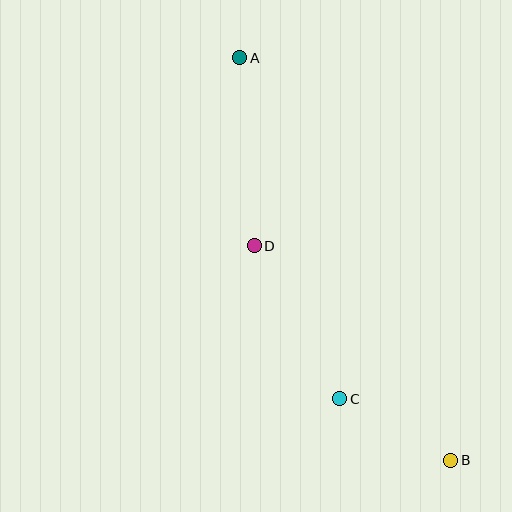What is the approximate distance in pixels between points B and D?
The distance between B and D is approximately 291 pixels.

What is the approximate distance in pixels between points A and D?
The distance between A and D is approximately 188 pixels.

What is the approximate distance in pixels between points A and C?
The distance between A and C is approximately 355 pixels.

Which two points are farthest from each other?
Points A and B are farthest from each other.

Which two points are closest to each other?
Points B and C are closest to each other.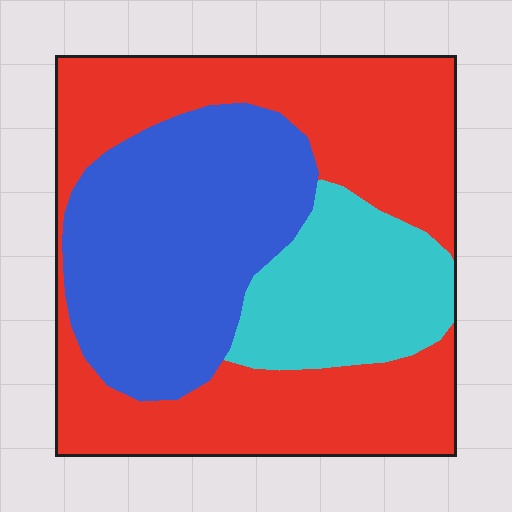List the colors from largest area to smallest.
From largest to smallest: red, blue, cyan.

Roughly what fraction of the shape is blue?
Blue takes up about one third (1/3) of the shape.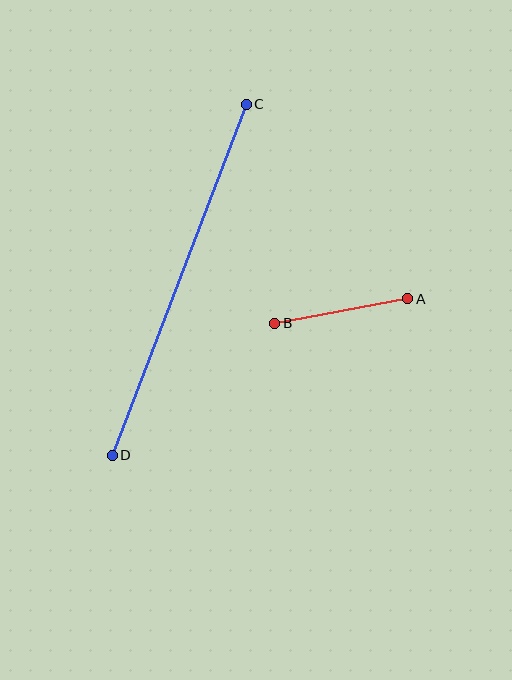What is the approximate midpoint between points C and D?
The midpoint is at approximately (179, 280) pixels.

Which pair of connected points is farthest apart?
Points C and D are farthest apart.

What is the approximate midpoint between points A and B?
The midpoint is at approximately (341, 311) pixels.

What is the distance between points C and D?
The distance is approximately 376 pixels.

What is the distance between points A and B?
The distance is approximately 135 pixels.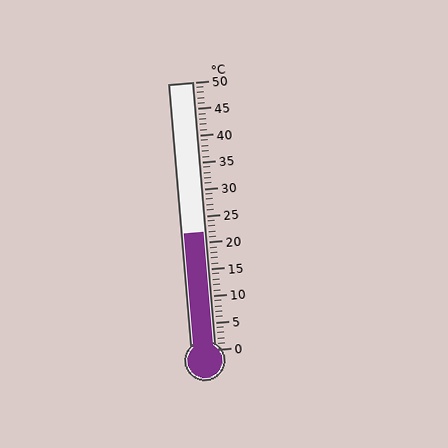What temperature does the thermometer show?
The thermometer shows approximately 22°C.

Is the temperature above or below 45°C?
The temperature is below 45°C.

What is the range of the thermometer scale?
The thermometer scale ranges from 0°C to 50°C.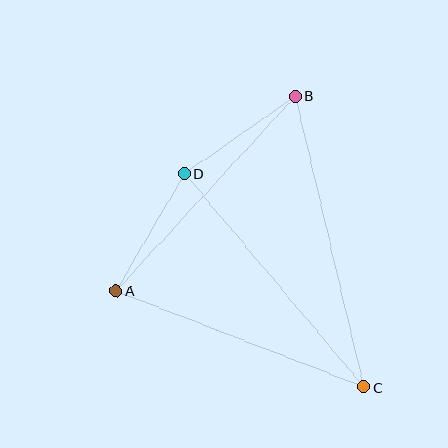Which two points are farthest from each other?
Points B and C are farthest from each other.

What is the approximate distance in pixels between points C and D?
The distance between C and D is approximately 279 pixels.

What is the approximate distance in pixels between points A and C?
The distance between A and C is approximately 266 pixels.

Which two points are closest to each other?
Points A and D are closest to each other.